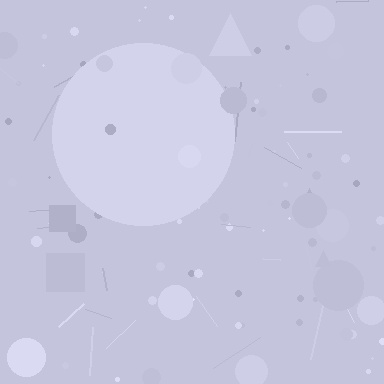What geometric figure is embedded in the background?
A circle is embedded in the background.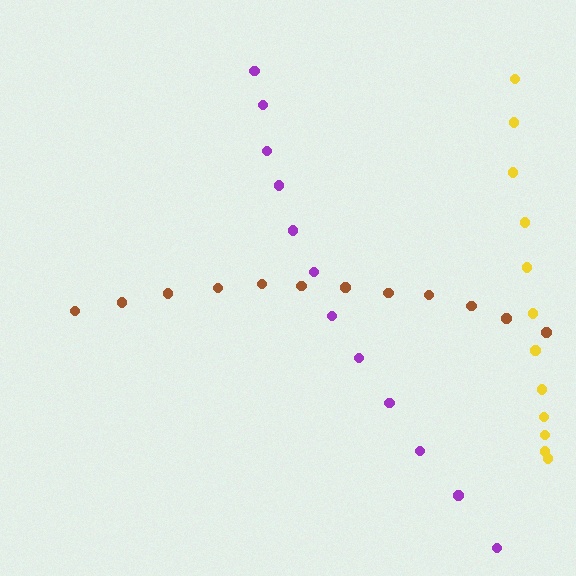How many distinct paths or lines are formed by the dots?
There are 3 distinct paths.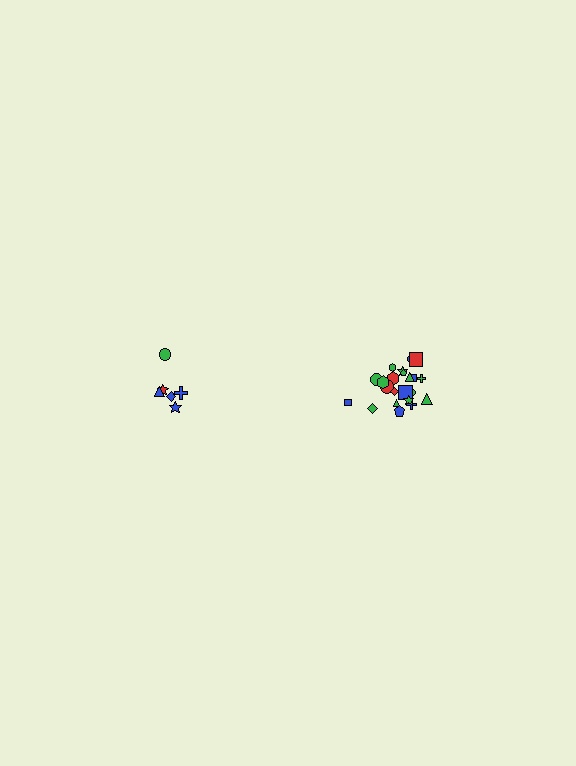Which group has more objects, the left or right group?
The right group.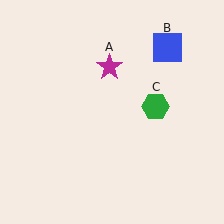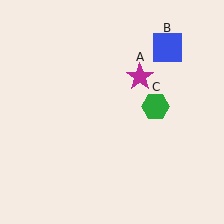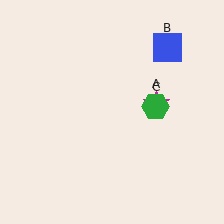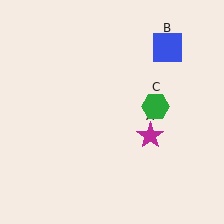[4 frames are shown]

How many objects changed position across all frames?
1 object changed position: magenta star (object A).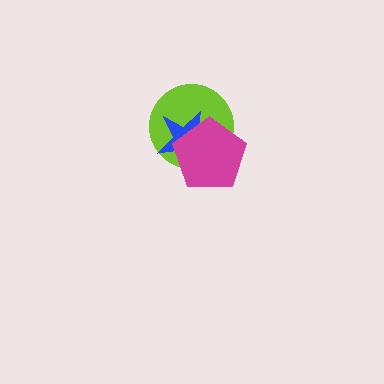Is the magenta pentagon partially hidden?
No, no other shape covers it.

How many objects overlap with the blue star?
2 objects overlap with the blue star.